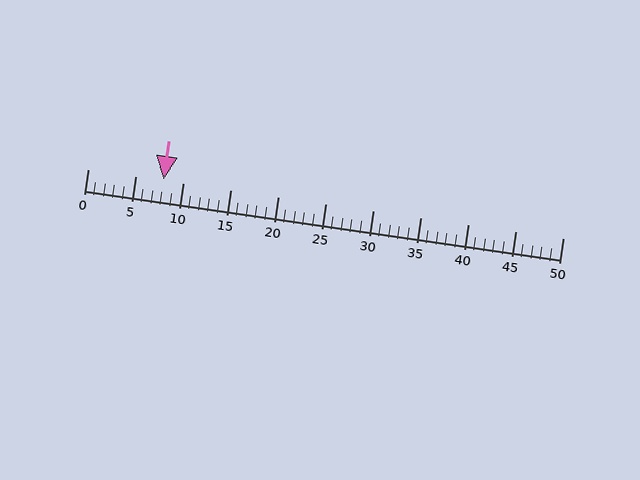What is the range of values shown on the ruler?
The ruler shows values from 0 to 50.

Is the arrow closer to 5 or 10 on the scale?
The arrow is closer to 10.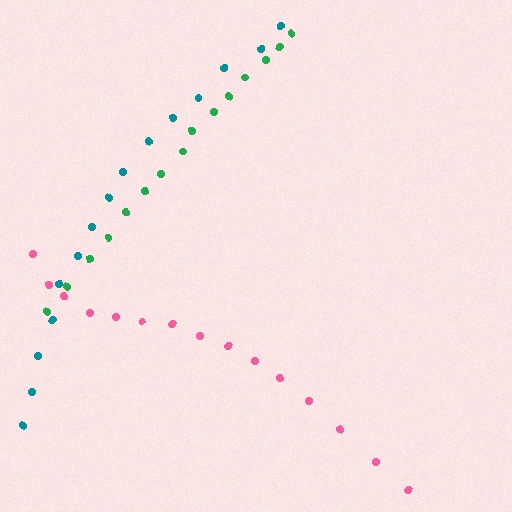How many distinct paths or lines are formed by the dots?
There are 3 distinct paths.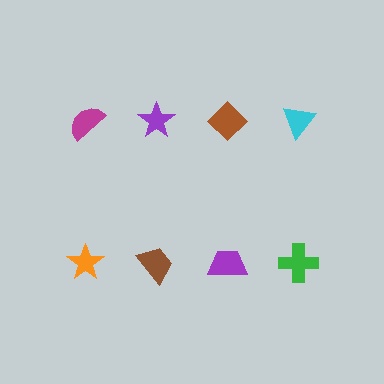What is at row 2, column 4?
A green cross.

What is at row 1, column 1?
A magenta semicircle.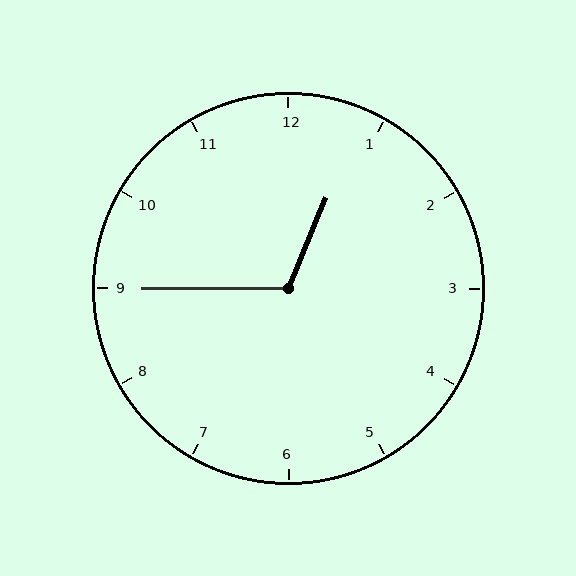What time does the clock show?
12:45.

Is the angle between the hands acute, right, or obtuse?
It is obtuse.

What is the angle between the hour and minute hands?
Approximately 112 degrees.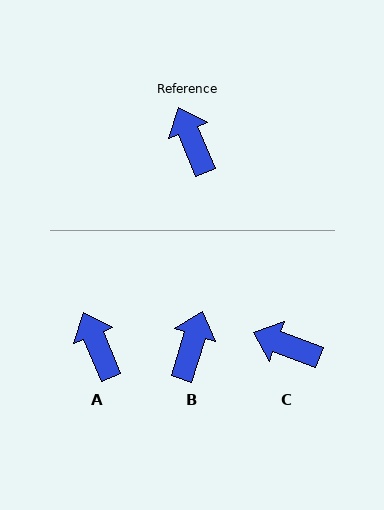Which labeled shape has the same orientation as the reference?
A.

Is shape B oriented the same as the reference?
No, it is off by about 39 degrees.